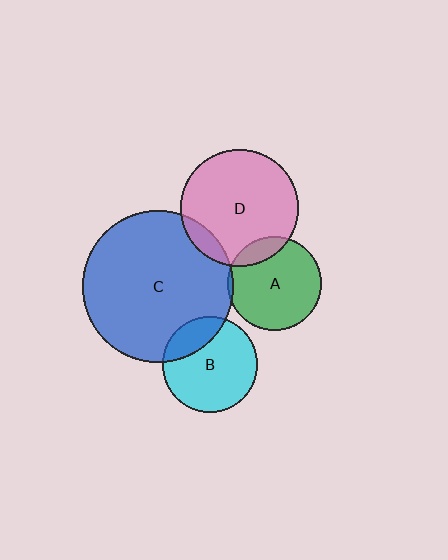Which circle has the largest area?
Circle C (blue).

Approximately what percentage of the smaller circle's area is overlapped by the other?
Approximately 15%.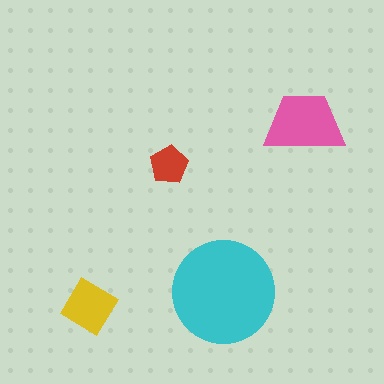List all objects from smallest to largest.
The red pentagon, the yellow diamond, the pink trapezoid, the cyan circle.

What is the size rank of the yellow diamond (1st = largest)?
3rd.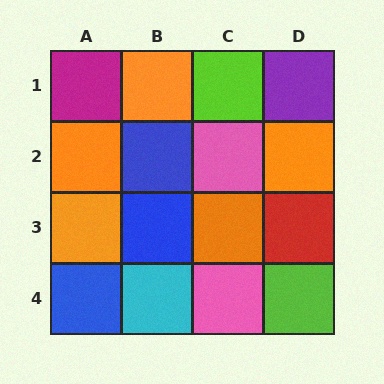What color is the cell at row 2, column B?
Blue.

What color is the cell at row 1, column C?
Lime.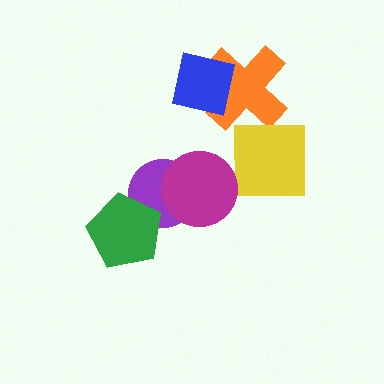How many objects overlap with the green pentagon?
1 object overlaps with the green pentagon.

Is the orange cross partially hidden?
Yes, it is partially covered by another shape.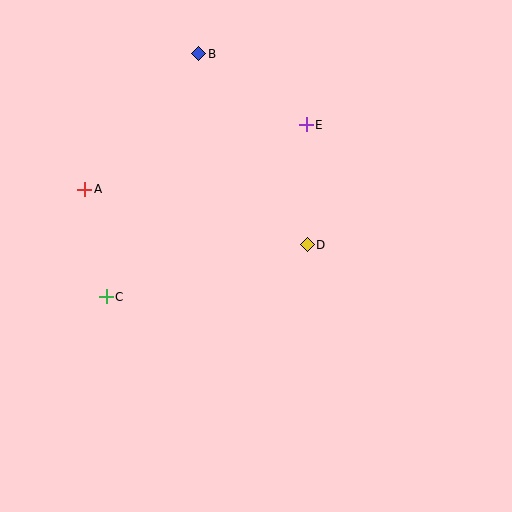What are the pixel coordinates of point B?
Point B is at (199, 54).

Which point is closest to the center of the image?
Point D at (307, 245) is closest to the center.